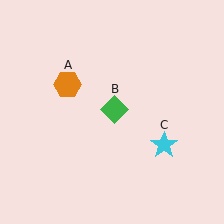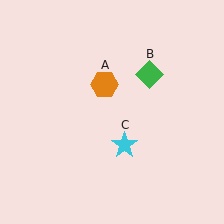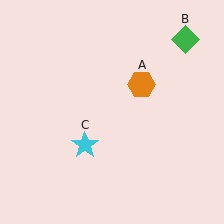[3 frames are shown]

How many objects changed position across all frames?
3 objects changed position: orange hexagon (object A), green diamond (object B), cyan star (object C).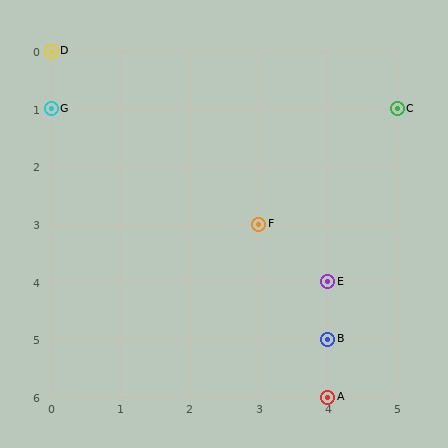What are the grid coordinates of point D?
Point D is at grid coordinates (0, 0).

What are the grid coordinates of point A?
Point A is at grid coordinates (4, 6).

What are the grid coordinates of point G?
Point G is at grid coordinates (0, 1).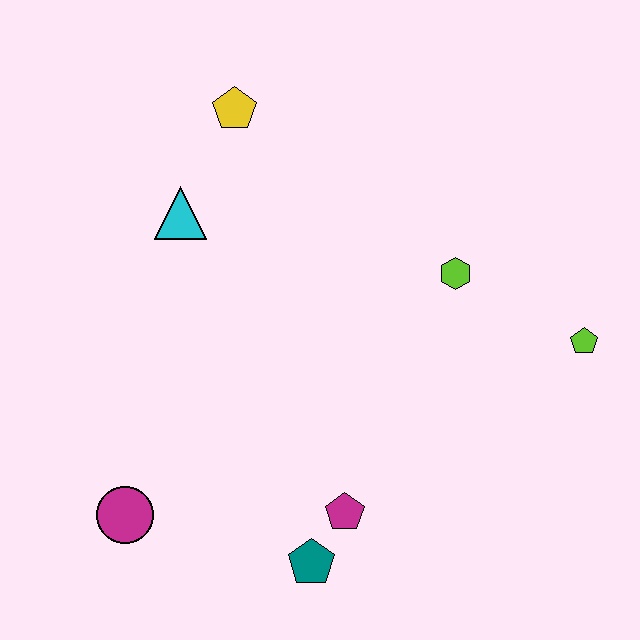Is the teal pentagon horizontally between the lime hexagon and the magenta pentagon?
No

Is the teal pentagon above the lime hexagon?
No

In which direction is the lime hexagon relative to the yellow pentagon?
The lime hexagon is to the right of the yellow pentagon.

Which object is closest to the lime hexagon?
The lime pentagon is closest to the lime hexagon.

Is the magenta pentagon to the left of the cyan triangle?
No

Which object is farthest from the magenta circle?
The lime pentagon is farthest from the magenta circle.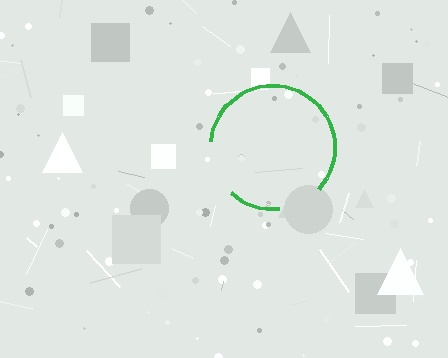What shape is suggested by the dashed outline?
The dashed outline suggests a circle.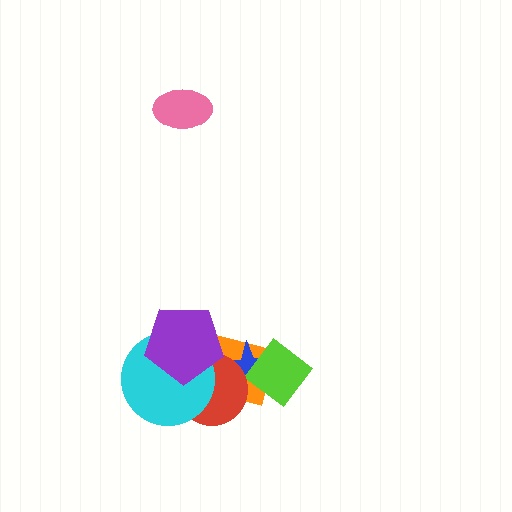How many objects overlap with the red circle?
4 objects overlap with the red circle.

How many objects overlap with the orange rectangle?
5 objects overlap with the orange rectangle.